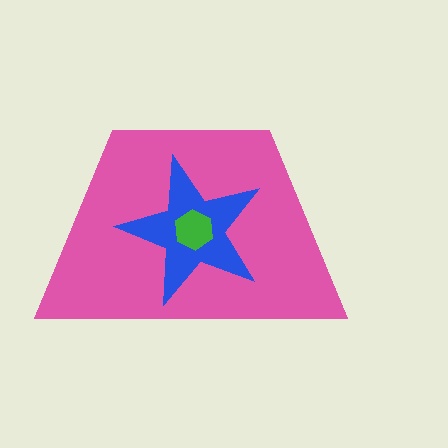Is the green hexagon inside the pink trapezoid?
Yes.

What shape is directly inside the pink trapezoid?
The blue star.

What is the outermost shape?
The pink trapezoid.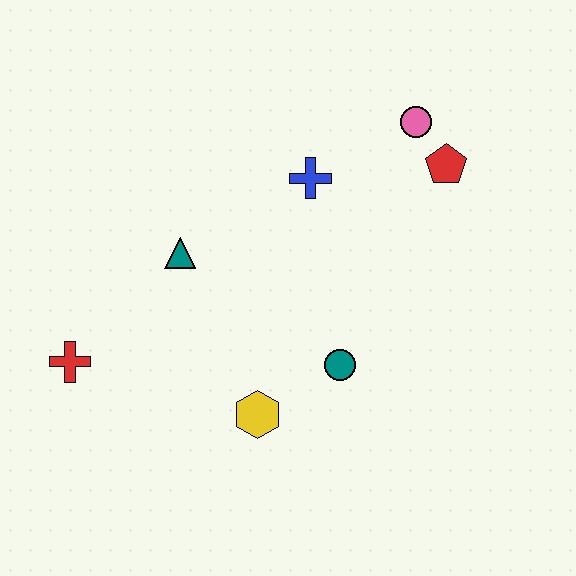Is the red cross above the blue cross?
No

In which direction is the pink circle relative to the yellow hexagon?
The pink circle is above the yellow hexagon.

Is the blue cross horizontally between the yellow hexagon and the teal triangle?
No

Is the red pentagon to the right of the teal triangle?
Yes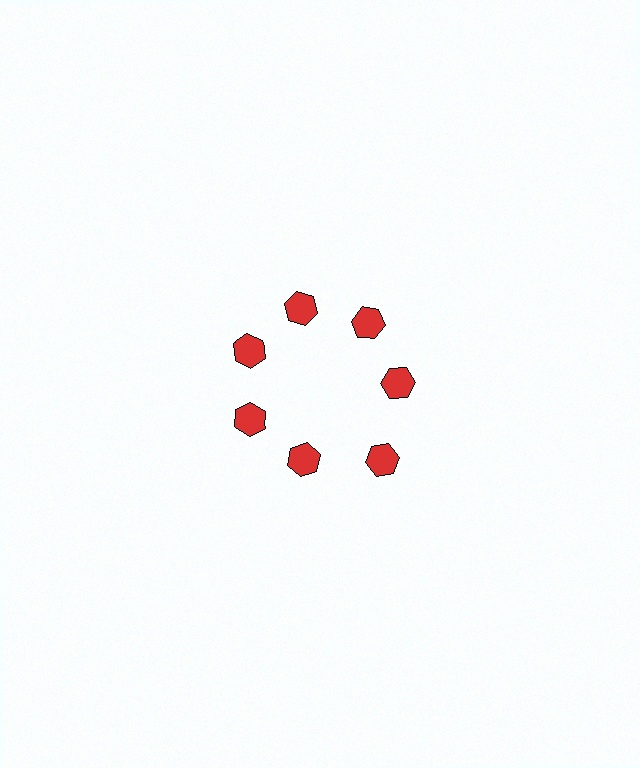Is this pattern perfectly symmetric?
No. The 7 red hexagons are arranged in a ring, but one element near the 5 o'clock position is pushed outward from the center, breaking the 7-fold rotational symmetry.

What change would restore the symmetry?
The symmetry would be restored by moving it inward, back onto the ring so that all 7 hexagons sit at equal angles and equal distance from the center.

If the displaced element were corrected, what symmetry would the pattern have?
It would have 7-fold rotational symmetry — the pattern would map onto itself every 51 degrees.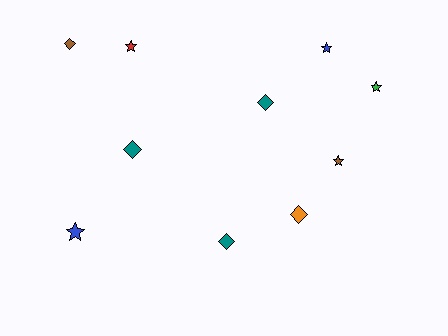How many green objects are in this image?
There is 1 green object.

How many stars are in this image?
There are 5 stars.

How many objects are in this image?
There are 10 objects.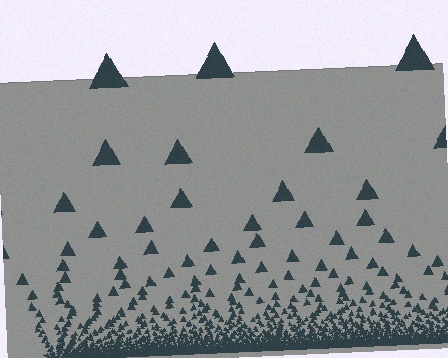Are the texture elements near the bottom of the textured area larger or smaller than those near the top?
Smaller. The gradient is inverted — elements near the bottom are smaller and denser.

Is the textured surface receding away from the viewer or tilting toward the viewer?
The surface appears to tilt toward the viewer. Texture elements get larger and sparser toward the top.